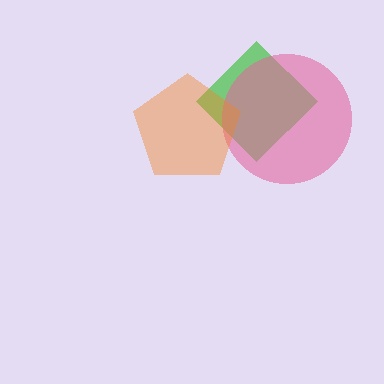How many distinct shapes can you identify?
There are 3 distinct shapes: a green diamond, a pink circle, an orange pentagon.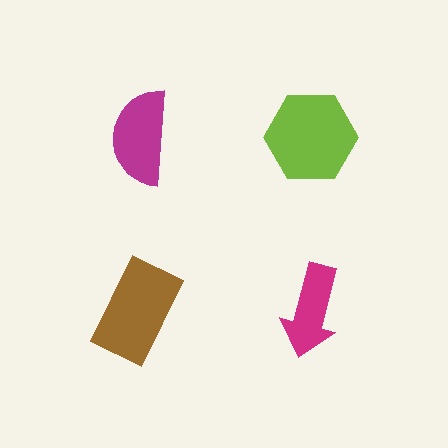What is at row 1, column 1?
A magenta semicircle.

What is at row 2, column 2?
A magenta arrow.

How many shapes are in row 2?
2 shapes.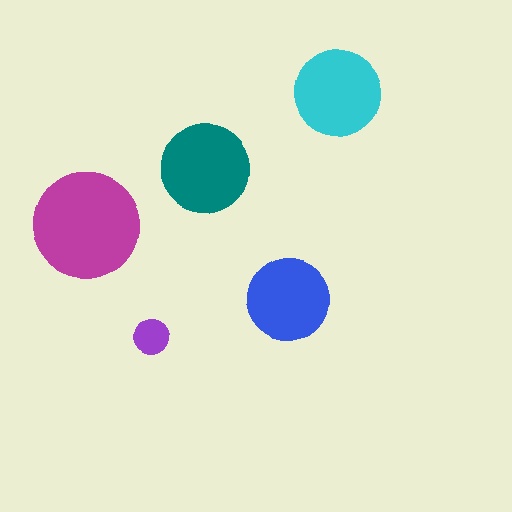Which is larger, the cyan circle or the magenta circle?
The magenta one.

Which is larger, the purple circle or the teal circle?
The teal one.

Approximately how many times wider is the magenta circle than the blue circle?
About 1.5 times wider.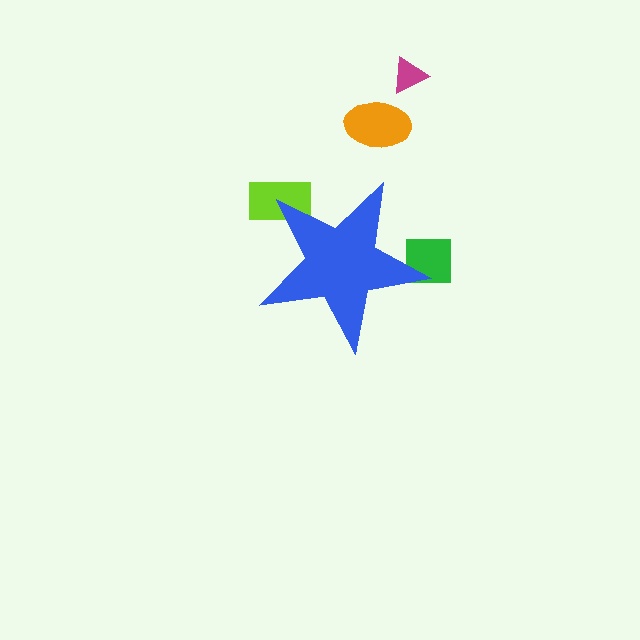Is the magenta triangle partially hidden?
No, the magenta triangle is fully visible.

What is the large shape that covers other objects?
A blue star.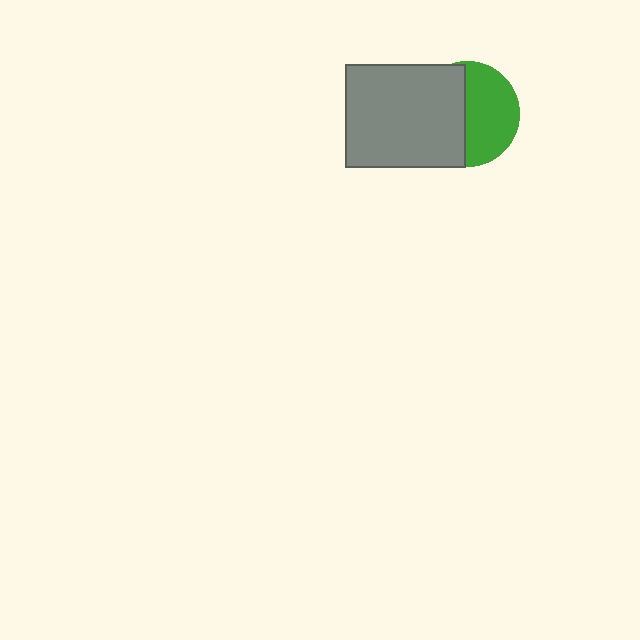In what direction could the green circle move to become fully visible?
The green circle could move right. That would shift it out from behind the gray rectangle entirely.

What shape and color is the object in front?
The object in front is a gray rectangle.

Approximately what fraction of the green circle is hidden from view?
Roughly 47% of the green circle is hidden behind the gray rectangle.